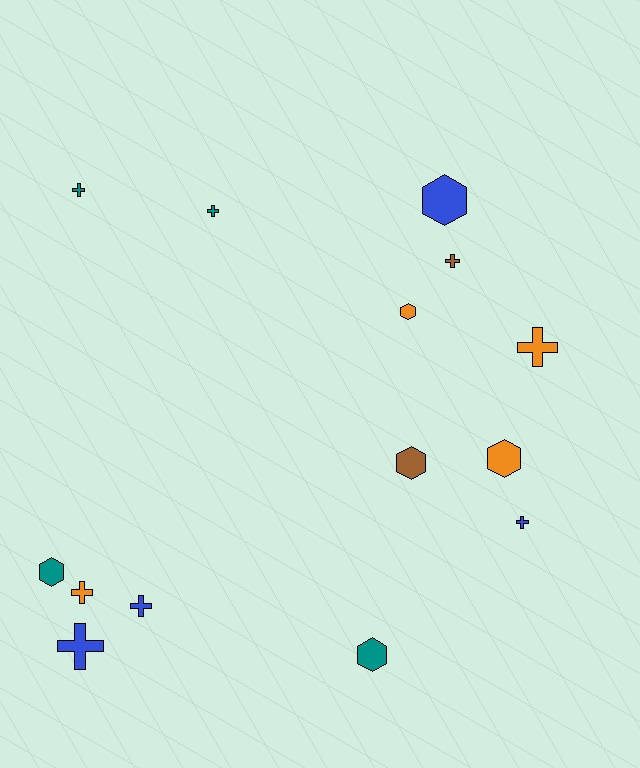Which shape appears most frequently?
Cross, with 8 objects.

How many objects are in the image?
There are 14 objects.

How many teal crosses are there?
There are 2 teal crosses.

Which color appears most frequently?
Teal, with 4 objects.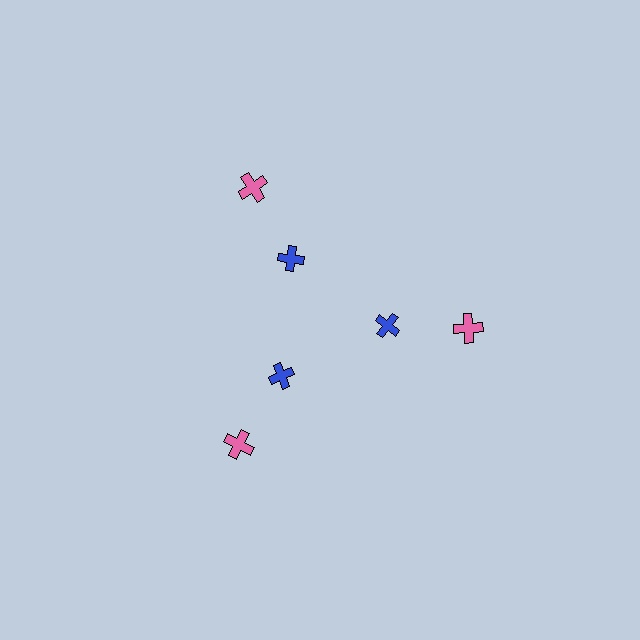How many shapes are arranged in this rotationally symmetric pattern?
There are 6 shapes, arranged in 3 groups of 2.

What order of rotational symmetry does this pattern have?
This pattern has 3-fold rotational symmetry.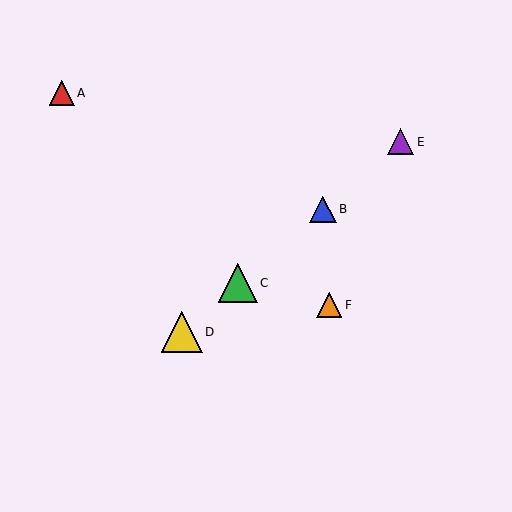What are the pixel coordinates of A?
Object A is at (62, 93).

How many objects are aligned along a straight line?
4 objects (B, C, D, E) are aligned along a straight line.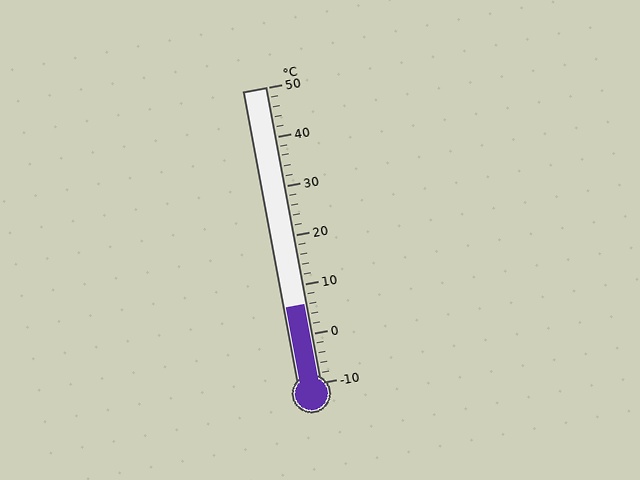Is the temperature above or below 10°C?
The temperature is below 10°C.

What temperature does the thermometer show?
The thermometer shows approximately 6°C.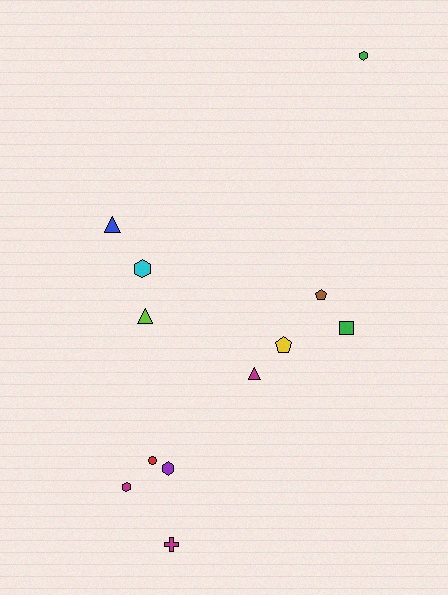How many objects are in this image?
There are 12 objects.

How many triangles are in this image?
There are 3 triangles.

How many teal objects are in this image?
There are no teal objects.